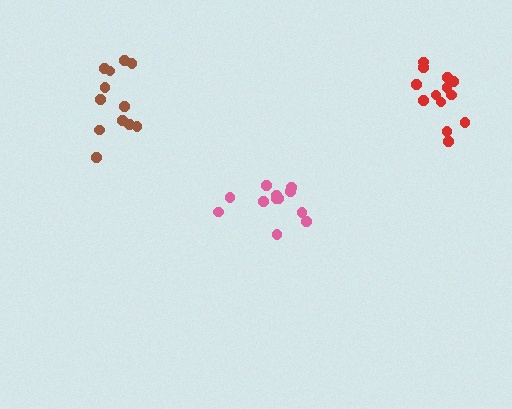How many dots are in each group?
Group 1: 12 dots, Group 2: 13 dots, Group 3: 12 dots (37 total).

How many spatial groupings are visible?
There are 3 spatial groupings.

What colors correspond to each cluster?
The clusters are colored: pink, red, brown.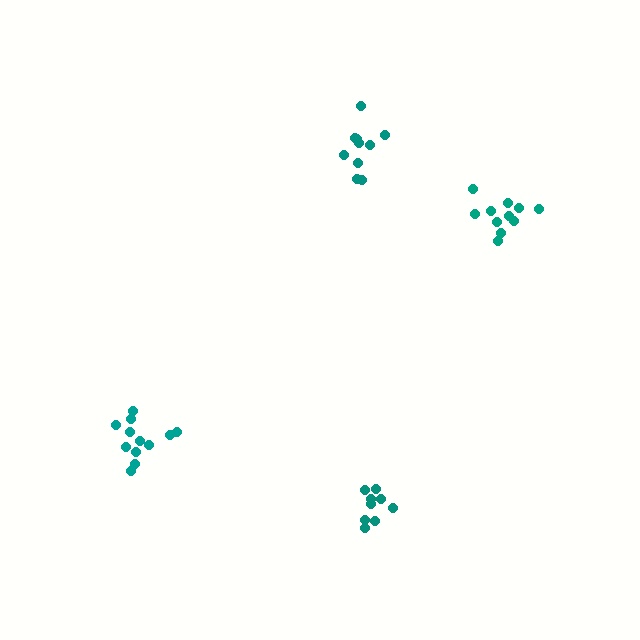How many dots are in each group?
Group 1: 10 dots, Group 2: 12 dots, Group 3: 9 dots, Group 4: 11 dots (42 total).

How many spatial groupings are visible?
There are 4 spatial groupings.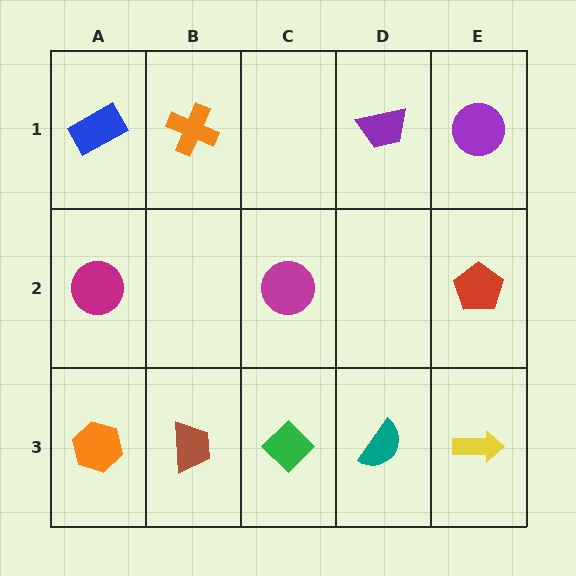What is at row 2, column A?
A magenta circle.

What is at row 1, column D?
A purple trapezoid.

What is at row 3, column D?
A teal semicircle.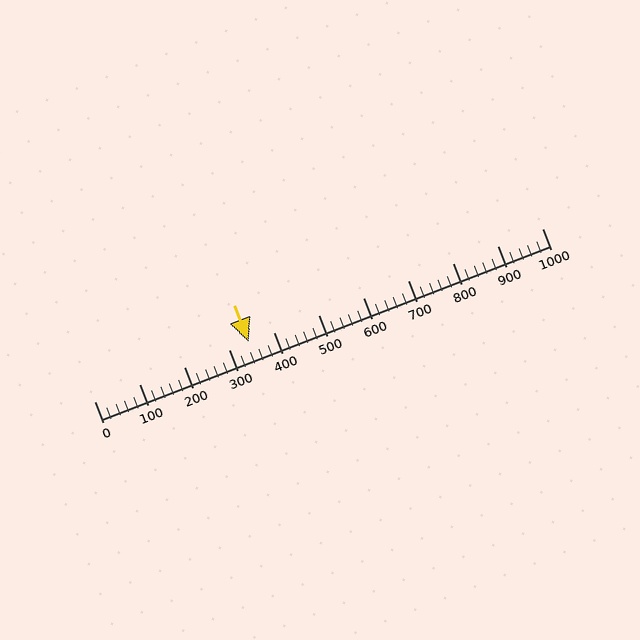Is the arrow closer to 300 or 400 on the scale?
The arrow is closer to 300.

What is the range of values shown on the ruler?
The ruler shows values from 0 to 1000.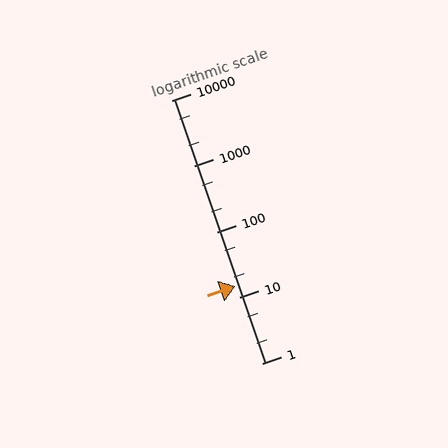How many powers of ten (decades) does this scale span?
The scale spans 4 decades, from 1 to 10000.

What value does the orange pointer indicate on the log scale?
The pointer indicates approximately 15.